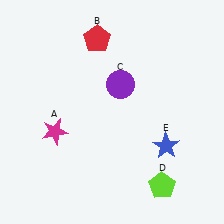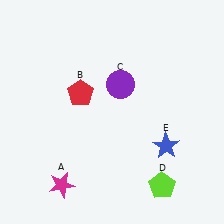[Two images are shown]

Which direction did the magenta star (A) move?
The magenta star (A) moved down.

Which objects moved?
The objects that moved are: the magenta star (A), the red pentagon (B).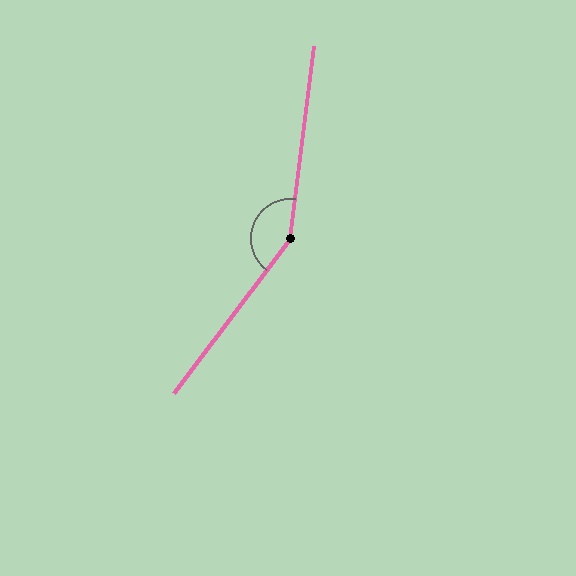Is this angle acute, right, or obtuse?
It is obtuse.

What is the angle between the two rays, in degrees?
Approximately 150 degrees.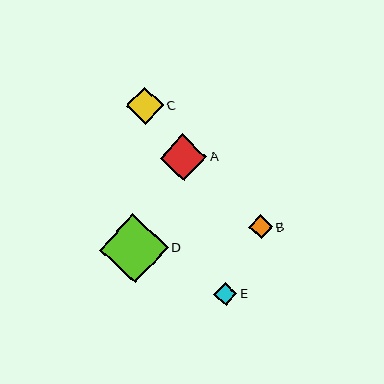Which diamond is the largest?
Diamond D is the largest with a size of approximately 69 pixels.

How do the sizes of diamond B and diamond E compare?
Diamond B and diamond E are approximately the same size.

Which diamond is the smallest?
Diamond E is the smallest with a size of approximately 23 pixels.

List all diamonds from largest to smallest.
From largest to smallest: D, A, C, B, E.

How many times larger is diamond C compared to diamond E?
Diamond C is approximately 1.6 times the size of diamond E.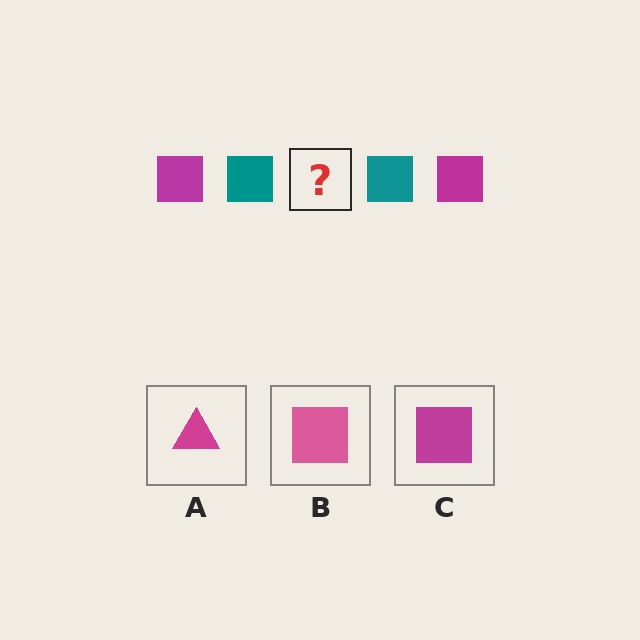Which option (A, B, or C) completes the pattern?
C.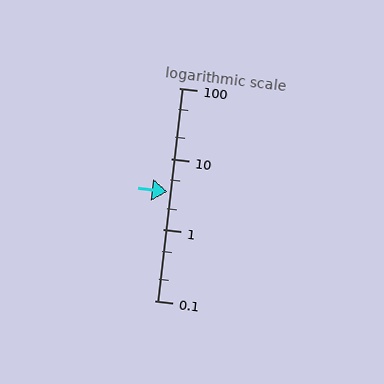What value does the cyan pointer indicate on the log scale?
The pointer indicates approximately 3.4.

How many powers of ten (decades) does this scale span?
The scale spans 3 decades, from 0.1 to 100.